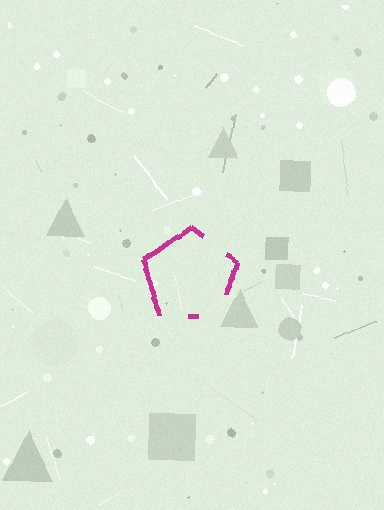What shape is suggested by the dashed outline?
The dashed outline suggests a pentagon.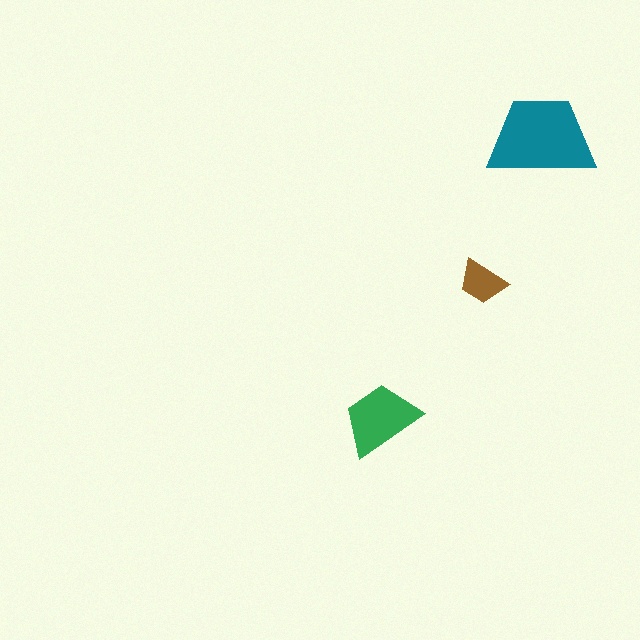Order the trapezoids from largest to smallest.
the teal one, the green one, the brown one.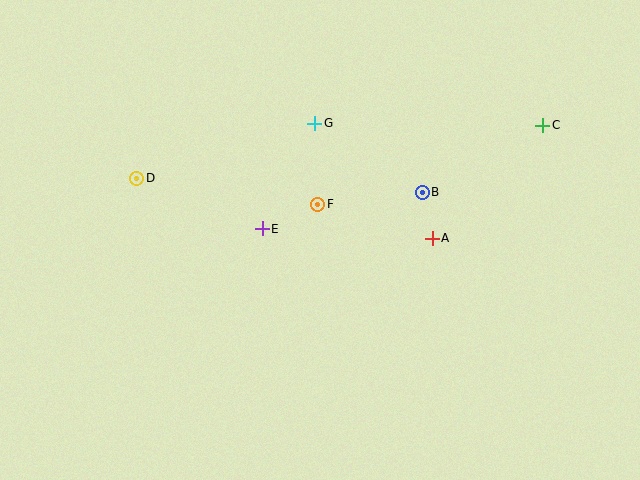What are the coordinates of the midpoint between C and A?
The midpoint between C and A is at (488, 182).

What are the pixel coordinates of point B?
Point B is at (422, 192).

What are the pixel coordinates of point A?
Point A is at (432, 238).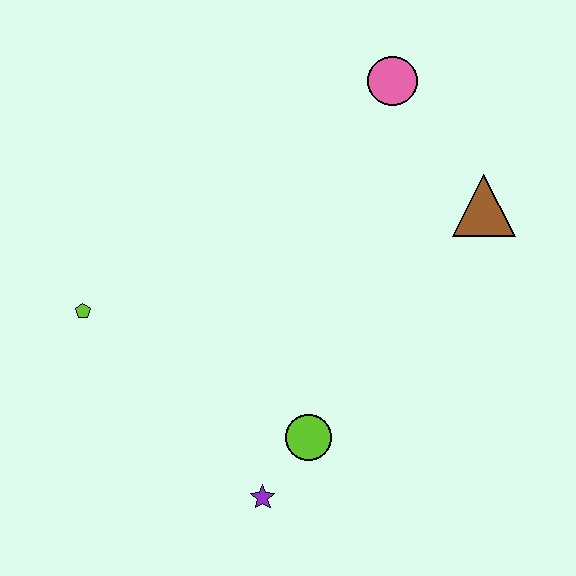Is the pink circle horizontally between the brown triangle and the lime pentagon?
Yes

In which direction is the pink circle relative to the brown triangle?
The pink circle is above the brown triangle.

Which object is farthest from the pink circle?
The purple star is farthest from the pink circle.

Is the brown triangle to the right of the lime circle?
Yes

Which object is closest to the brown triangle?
The pink circle is closest to the brown triangle.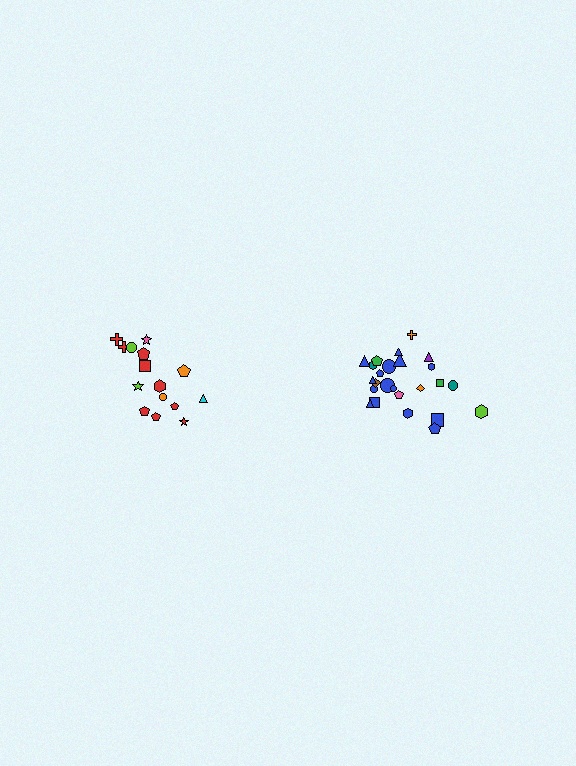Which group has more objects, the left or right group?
The right group.